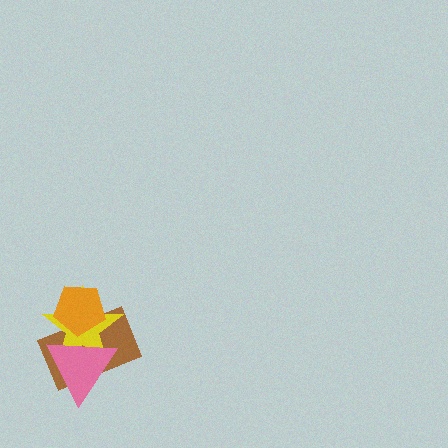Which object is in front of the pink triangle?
The orange pentagon is in front of the pink triangle.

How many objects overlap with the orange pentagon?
3 objects overlap with the orange pentagon.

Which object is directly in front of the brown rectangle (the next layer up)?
The yellow star is directly in front of the brown rectangle.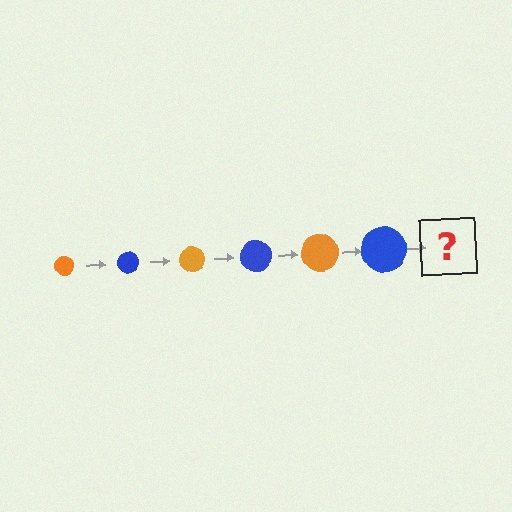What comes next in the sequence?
The next element should be an orange circle, larger than the previous one.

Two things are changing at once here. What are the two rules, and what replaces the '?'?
The two rules are that the circle grows larger each step and the color cycles through orange and blue. The '?' should be an orange circle, larger than the previous one.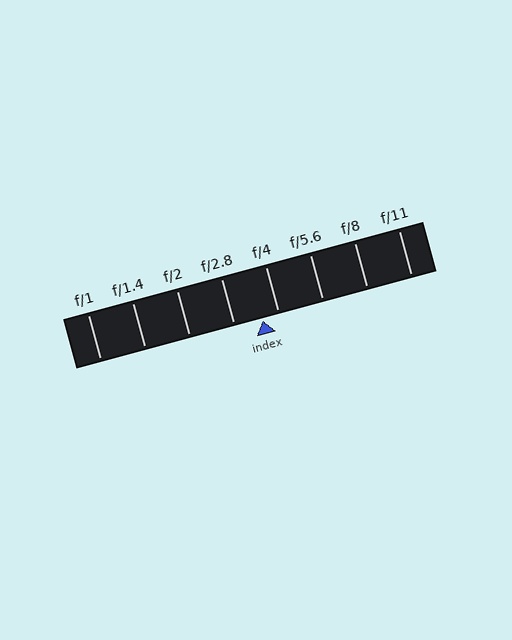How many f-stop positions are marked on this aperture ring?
There are 8 f-stop positions marked.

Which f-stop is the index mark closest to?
The index mark is closest to f/4.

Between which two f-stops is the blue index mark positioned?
The index mark is between f/2.8 and f/4.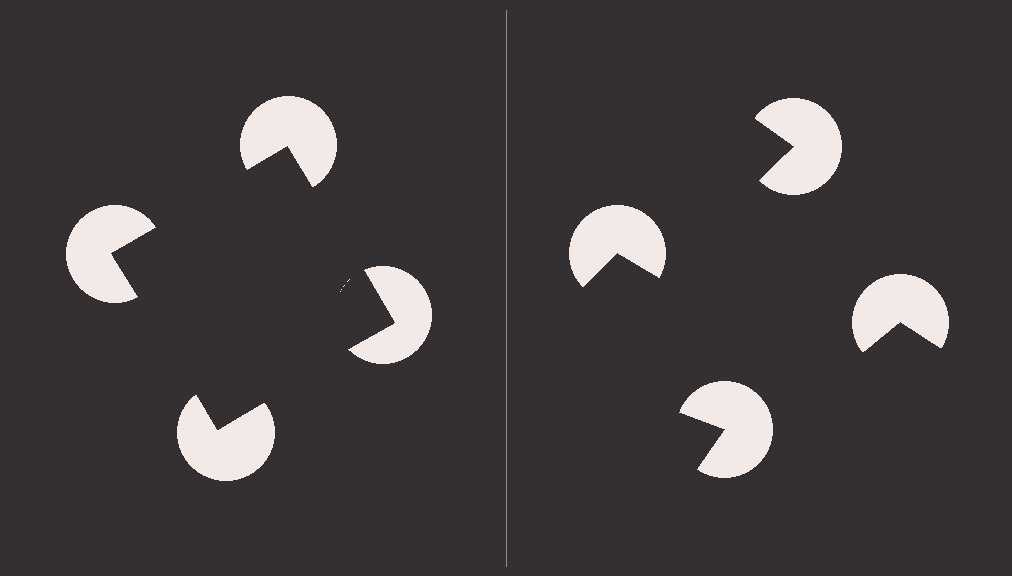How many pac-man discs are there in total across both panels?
8 — 4 on each side.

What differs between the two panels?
The pac-man discs are positioned identically on both sides; only the wedge orientations differ. On the left they align to a square; on the right they are misaligned.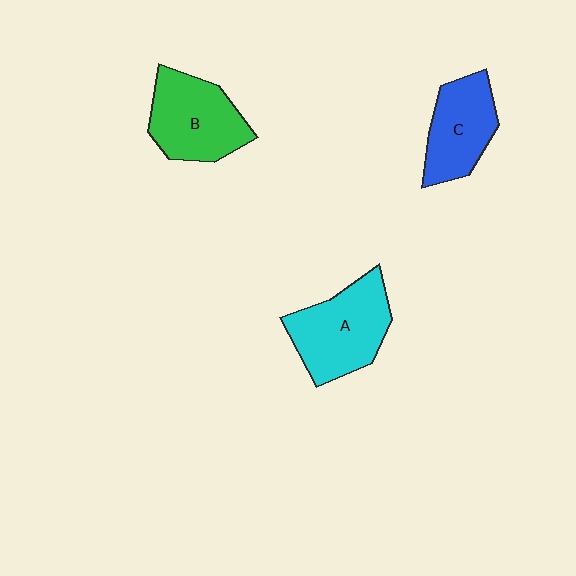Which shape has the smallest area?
Shape C (blue).